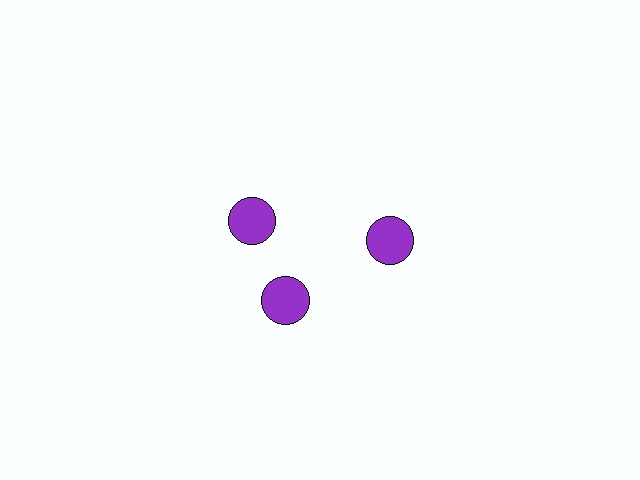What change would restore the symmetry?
The symmetry would be restored by rotating it back into even spacing with its neighbors so that all 3 circles sit at equal angles and equal distance from the center.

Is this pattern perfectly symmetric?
No. The 3 purple circles are arranged in a ring, but one element near the 11 o'clock position is rotated out of alignment along the ring, breaking the 3-fold rotational symmetry.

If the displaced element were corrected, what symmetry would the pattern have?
It would have 3-fold rotational symmetry — the pattern would map onto itself every 120 degrees.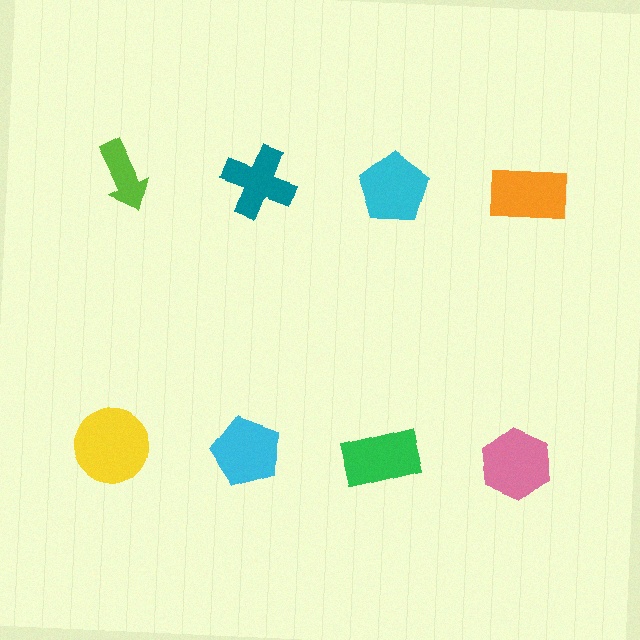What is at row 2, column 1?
A yellow circle.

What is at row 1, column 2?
A teal cross.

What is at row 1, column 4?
An orange rectangle.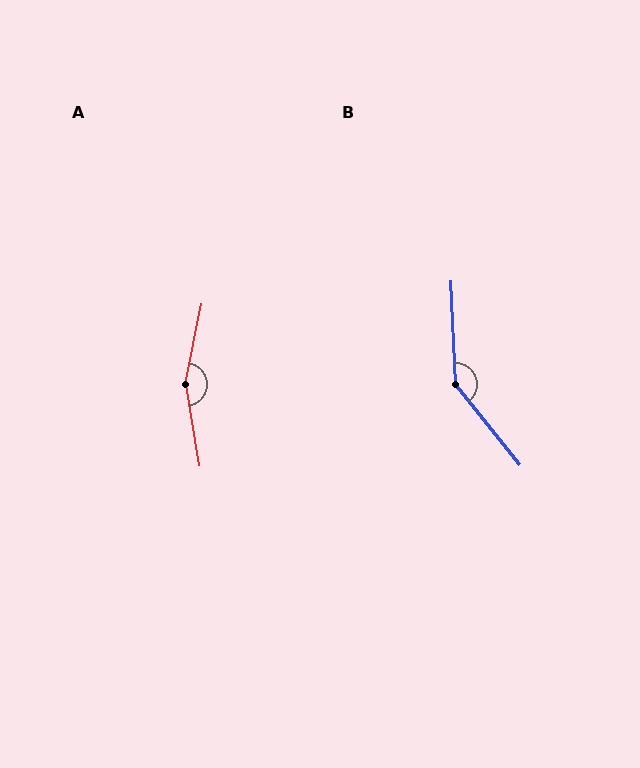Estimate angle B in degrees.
Approximately 144 degrees.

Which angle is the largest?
A, at approximately 159 degrees.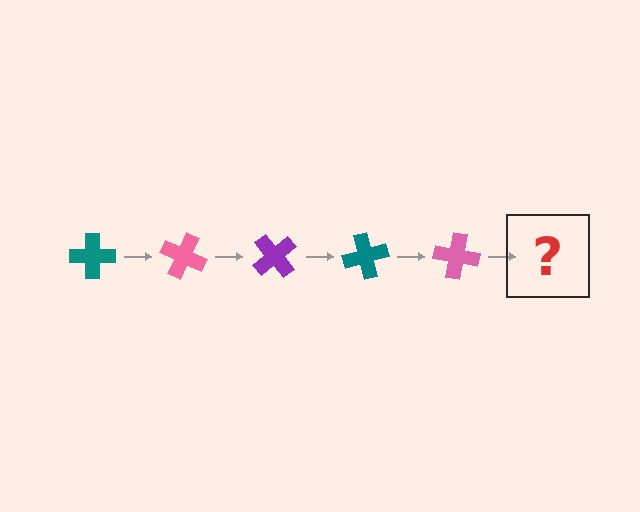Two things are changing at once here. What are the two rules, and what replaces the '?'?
The two rules are that it rotates 25 degrees each step and the color cycles through teal, pink, and purple. The '?' should be a purple cross, rotated 125 degrees from the start.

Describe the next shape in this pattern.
It should be a purple cross, rotated 125 degrees from the start.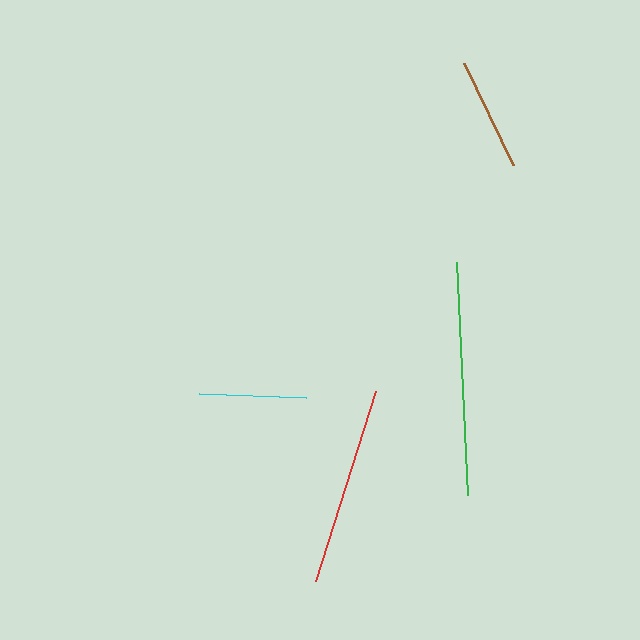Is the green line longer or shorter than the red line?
The green line is longer than the red line.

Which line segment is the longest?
The green line is the longest at approximately 233 pixels.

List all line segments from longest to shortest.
From longest to shortest: green, red, brown, cyan.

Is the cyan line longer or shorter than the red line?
The red line is longer than the cyan line.